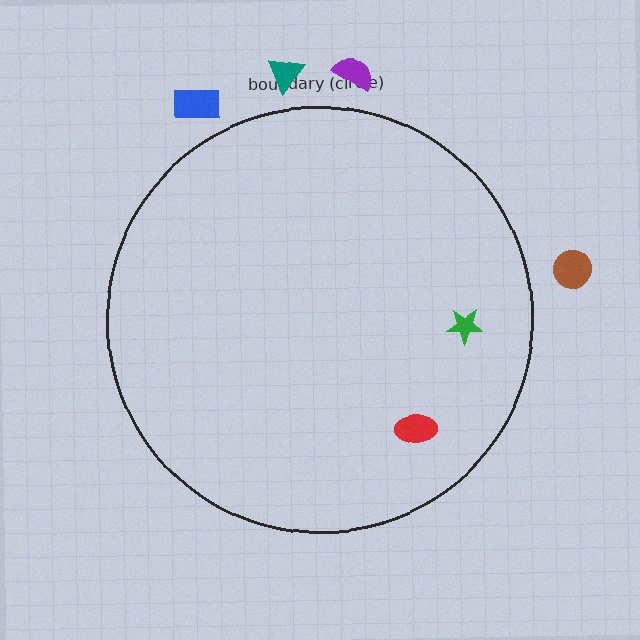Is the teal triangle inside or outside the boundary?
Outside.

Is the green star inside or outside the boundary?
Inside.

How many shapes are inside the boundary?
2 inside, 4 outside.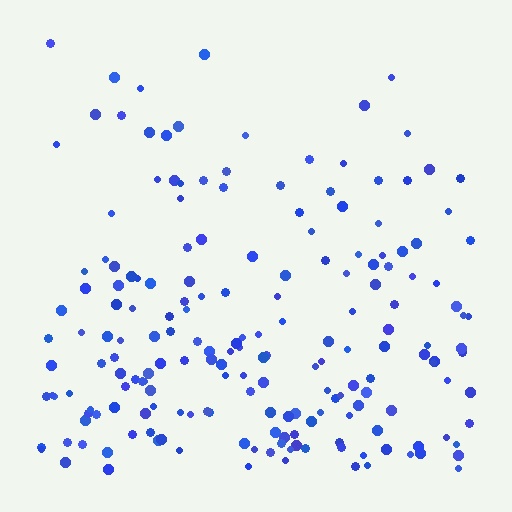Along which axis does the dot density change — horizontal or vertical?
Vertical.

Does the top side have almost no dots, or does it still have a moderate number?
Still a moderate number, just noticeably fewer than the bottom.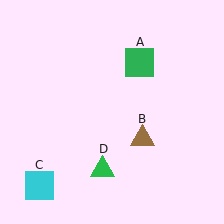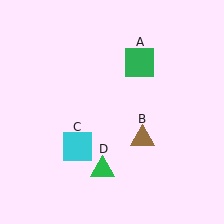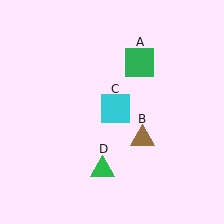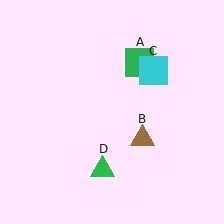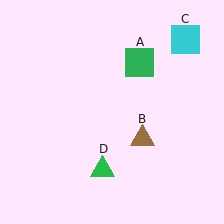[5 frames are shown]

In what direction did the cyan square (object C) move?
The cyan square (object C) moved up and to the right.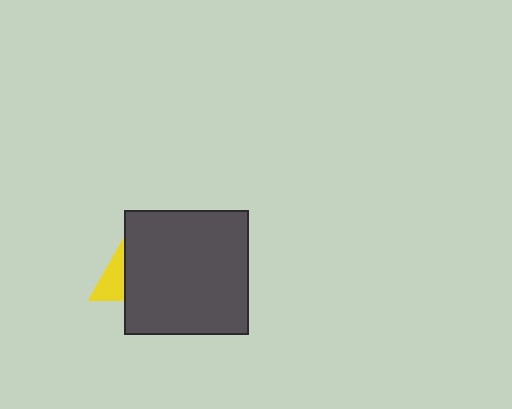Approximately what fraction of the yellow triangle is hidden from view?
Roughly 67% of the yellow triangle is hidden behind the dark gray square.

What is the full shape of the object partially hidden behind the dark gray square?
The partially hidden object is a yellow triangle.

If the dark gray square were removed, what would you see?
You would see the complete yellow triangle.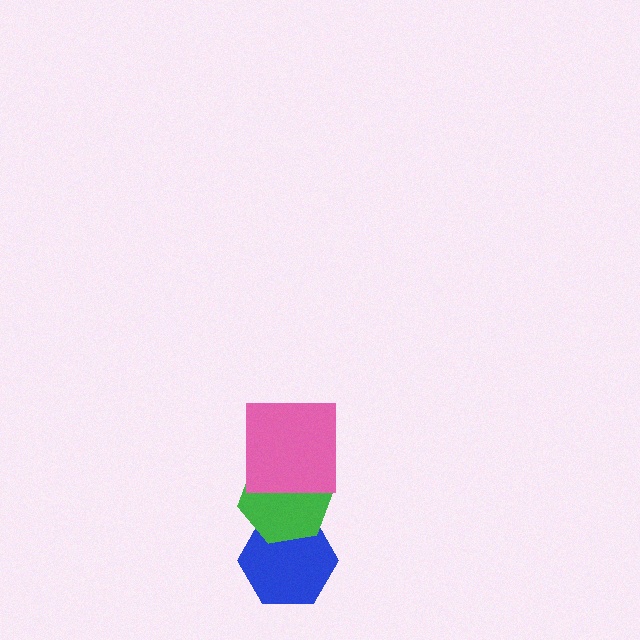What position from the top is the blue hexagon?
The blue hexagon is 3rd from the top.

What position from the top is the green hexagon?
The green hexagon is 2nd from the top.